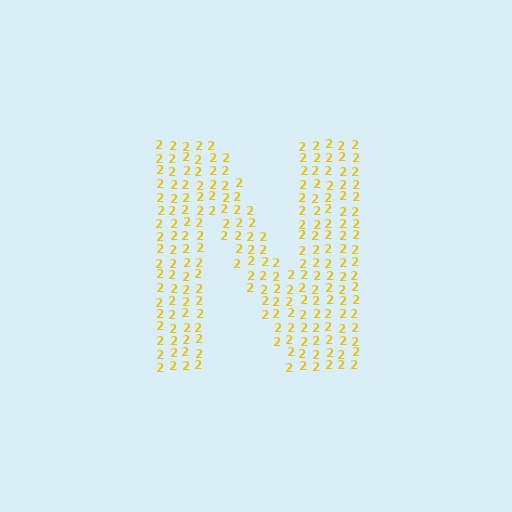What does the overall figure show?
The overall figure shows the letter N.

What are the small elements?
The small elements are digit 2's.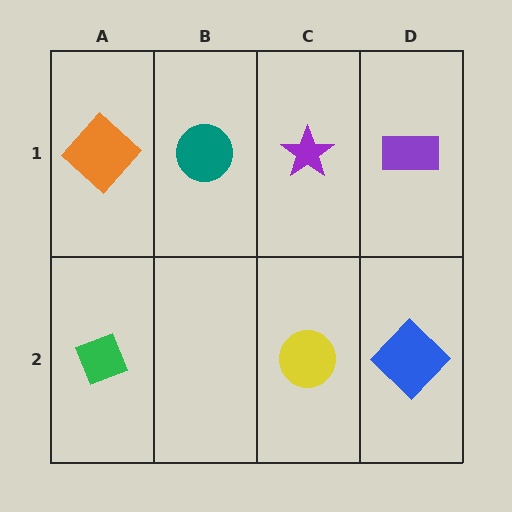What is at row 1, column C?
A purple star.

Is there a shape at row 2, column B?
No, that cell is empty.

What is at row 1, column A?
An orange diamond.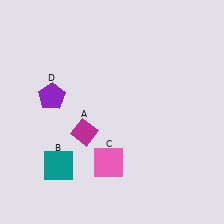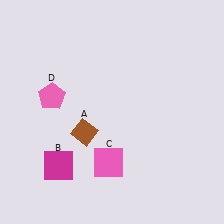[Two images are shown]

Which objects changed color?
A changed from magenta to brown. B changed from teal to magenta. D changed from purple to pink.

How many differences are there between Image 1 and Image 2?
There are 3 differences between the two images.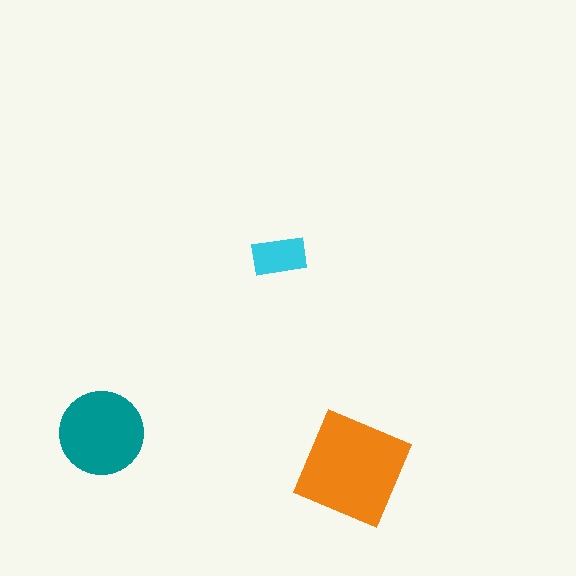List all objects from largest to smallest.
The orange diamond, the teal circle, the cyan rectangle.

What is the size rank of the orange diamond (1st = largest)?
1st.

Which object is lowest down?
The orange diamond is bottommost.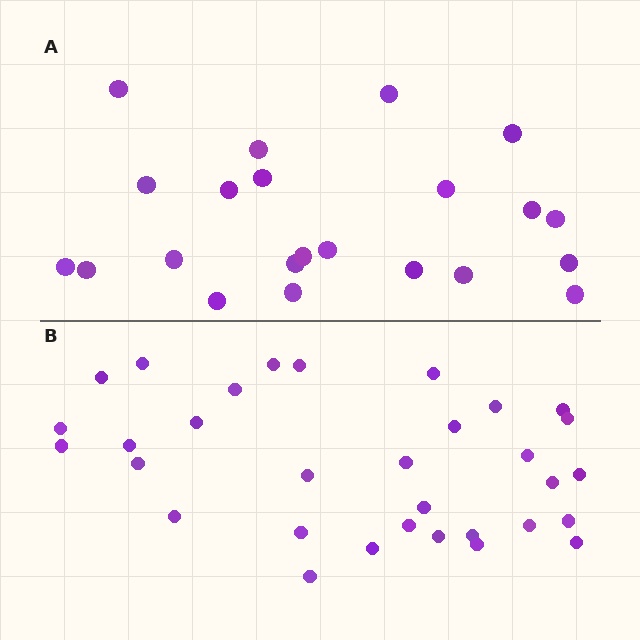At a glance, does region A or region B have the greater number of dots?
Region B (the bottom region) has more dots.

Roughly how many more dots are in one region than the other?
Region B has roughly 10 or so more dots than region A.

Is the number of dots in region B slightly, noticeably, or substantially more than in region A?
Region B has substantially more. The ratio is roughly 1.5 to 1.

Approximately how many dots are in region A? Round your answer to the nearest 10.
About 20 dots. (The exact count is 22, which rounds to 20.)